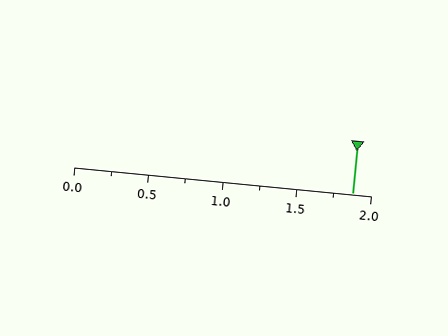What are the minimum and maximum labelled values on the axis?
The axis runs from 0.0 to 2.0.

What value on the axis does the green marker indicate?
The marker indicates approximately 1.88.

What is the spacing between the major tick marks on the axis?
The major ticks are spaced 0.5 apart.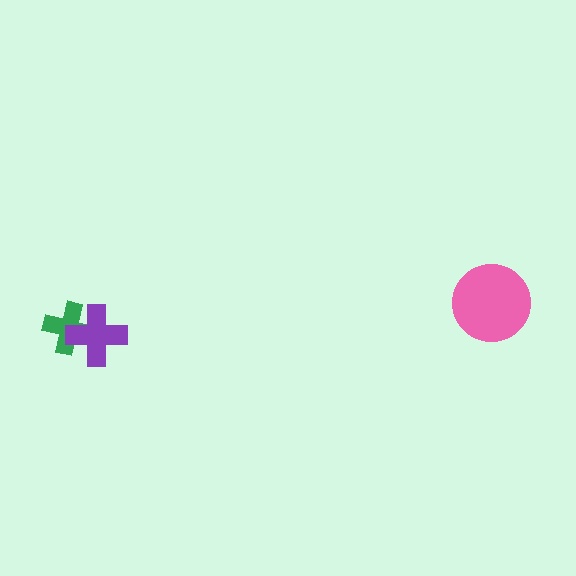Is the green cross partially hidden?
Yes, it is partially covered by another shape.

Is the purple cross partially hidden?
No, no other shape covers it.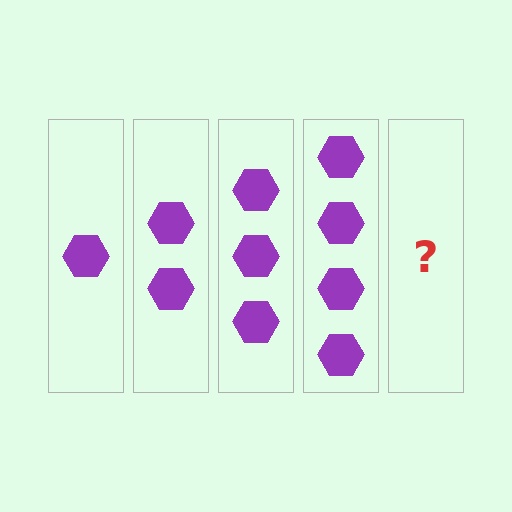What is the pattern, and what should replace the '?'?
The pattern is that each step adds one more hexagon. The '?' should be 5 hexagons.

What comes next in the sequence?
The next element should be 5 hexagons.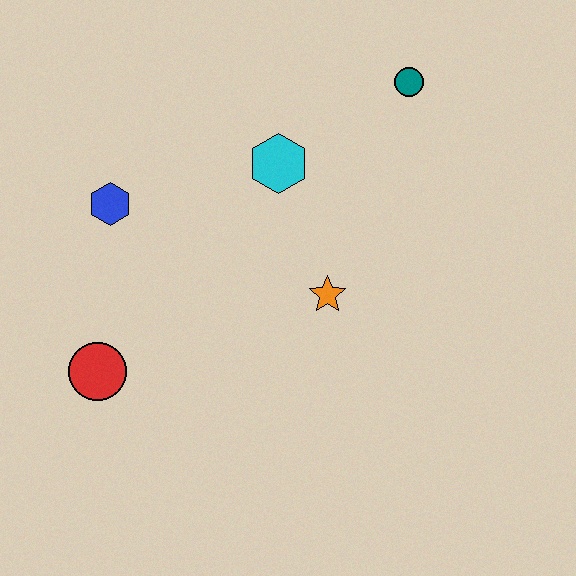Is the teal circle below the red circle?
No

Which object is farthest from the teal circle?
The red circle is farthest from the teal circle.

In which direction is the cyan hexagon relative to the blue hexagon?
The cyan hexagon is to the right of the blue hexagon.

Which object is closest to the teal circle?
The cyan hexagon is closest to the teal circle.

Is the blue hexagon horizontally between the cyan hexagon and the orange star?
No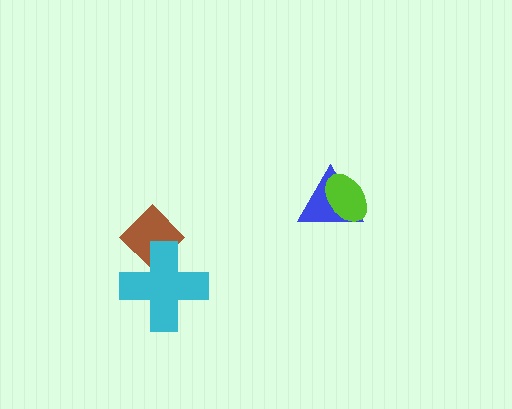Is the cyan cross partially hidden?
No, no other shape covers it.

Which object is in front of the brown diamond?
The cyan cross is in front of the brown diamond.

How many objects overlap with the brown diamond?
1 object overlaps with the brown diamond.